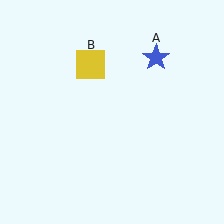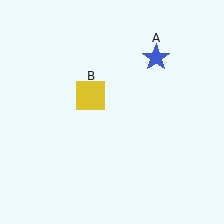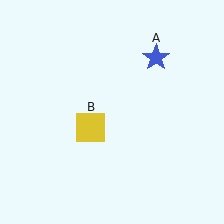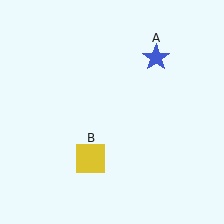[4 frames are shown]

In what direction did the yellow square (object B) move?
The yellow square (object B) moved down.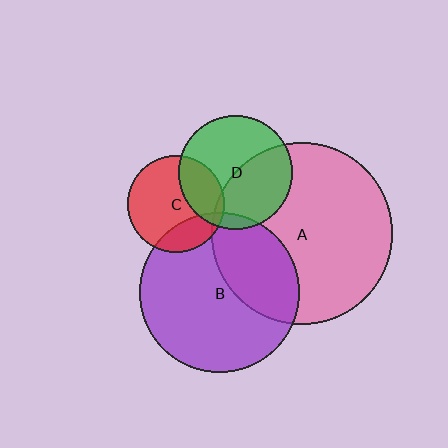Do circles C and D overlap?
Yes.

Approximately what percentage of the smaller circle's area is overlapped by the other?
Approximately 30%.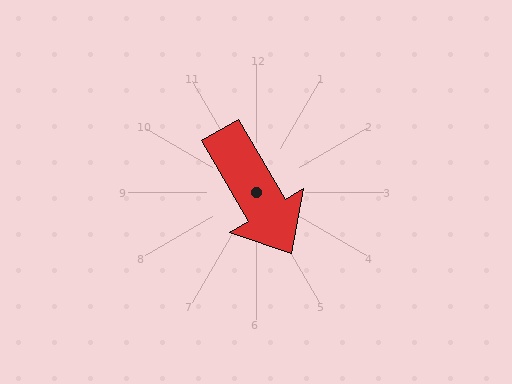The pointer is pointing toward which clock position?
Roughly 5 o'clock.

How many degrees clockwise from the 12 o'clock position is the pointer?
Approximately 150 degrees.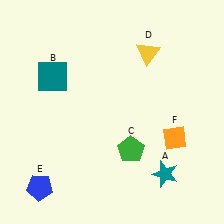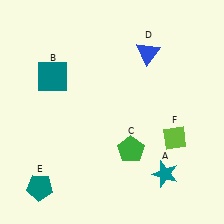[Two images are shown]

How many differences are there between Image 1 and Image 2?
There are 3 differences between the two images.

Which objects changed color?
D changed from yellow to blue. E changed from blue to teal. F changed from orange to lime.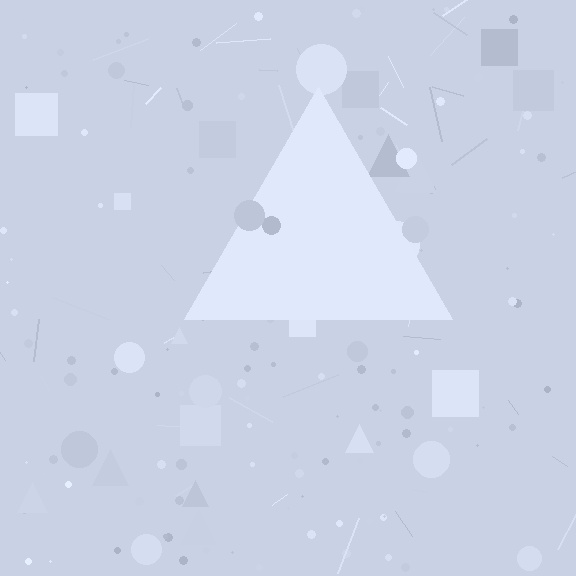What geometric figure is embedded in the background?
A triangle is embedded in the background.